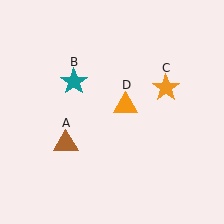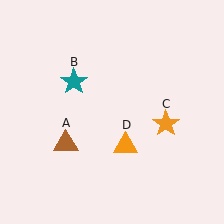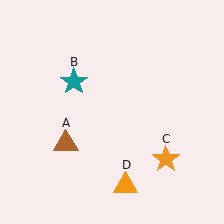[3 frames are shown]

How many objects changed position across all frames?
2 objects changed position: orange star (object C), orange triangle (object D).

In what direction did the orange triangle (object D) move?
The orange triangle (object D) moved down.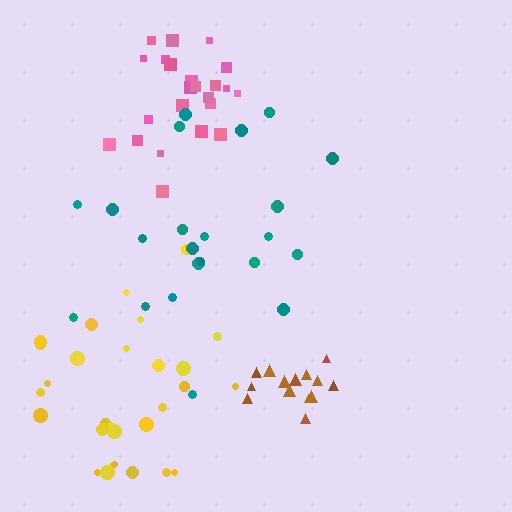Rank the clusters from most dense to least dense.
brown, pink, yellow, teal.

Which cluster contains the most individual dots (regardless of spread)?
Yellow (30).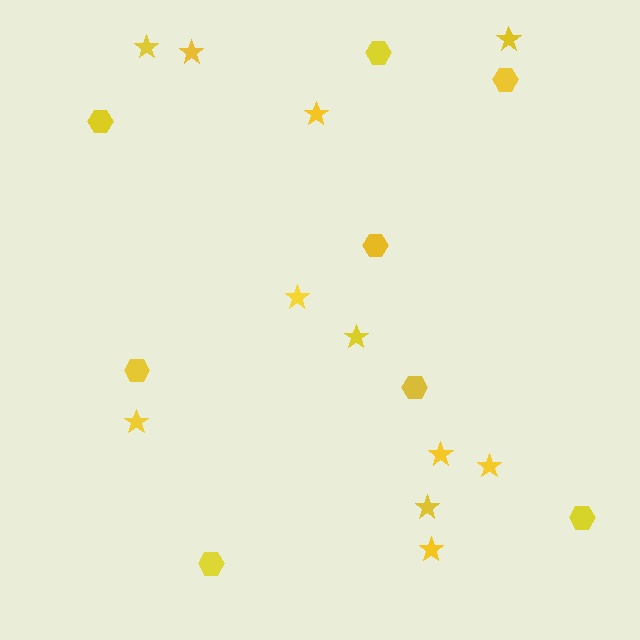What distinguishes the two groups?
There are 2 groups: one group of stars (11) and one group of hexagons (8).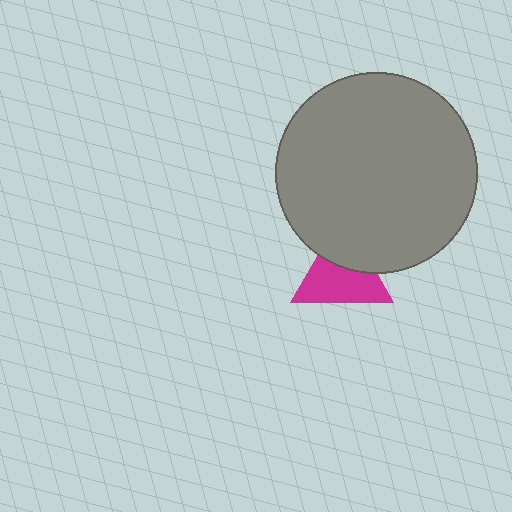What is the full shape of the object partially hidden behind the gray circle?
The partially hidden object is a magenta triangle.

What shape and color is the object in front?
The object in front is a gray circle.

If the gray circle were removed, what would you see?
You would see the complete magenta triangle.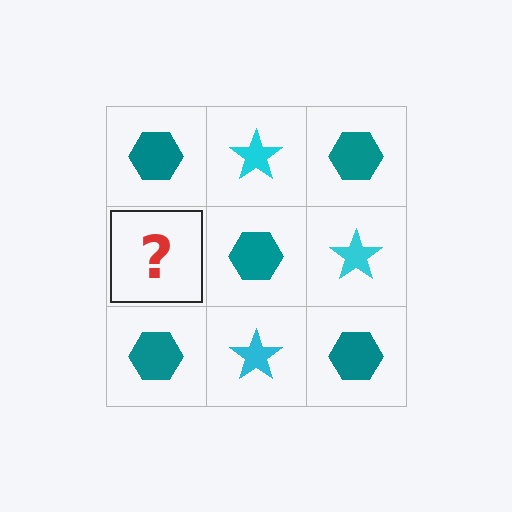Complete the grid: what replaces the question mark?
The question mark should be replaced with a cyan star.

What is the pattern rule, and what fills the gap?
The rule is that it alternates teal hexagon and cyan star in a checkerboard pattern. The gap should be filled with a cyan star.